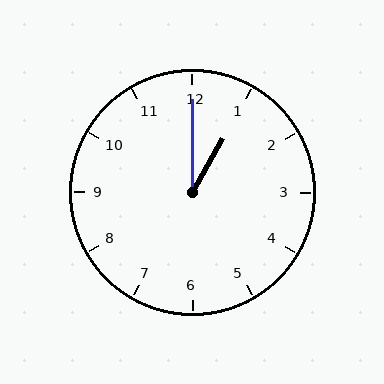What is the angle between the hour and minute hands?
Approximately 30 degrees.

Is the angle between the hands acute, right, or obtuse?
It is acute.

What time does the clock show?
1:00.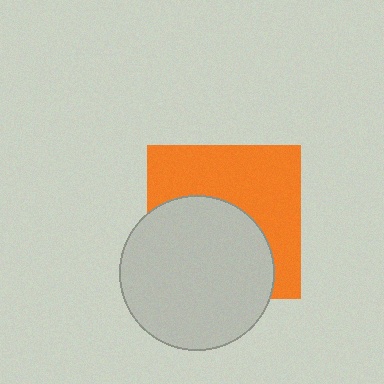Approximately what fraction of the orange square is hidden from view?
Roughly 49% of the orange square is hidden behind the light gray circle.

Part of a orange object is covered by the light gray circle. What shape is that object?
It is a square.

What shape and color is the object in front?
The object in front is a light gray circle.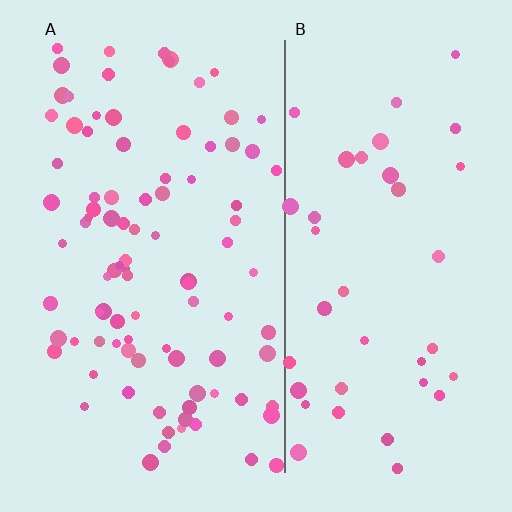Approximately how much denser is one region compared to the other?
Approximately 2.3× — region A over region B.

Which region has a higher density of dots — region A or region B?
A (the left).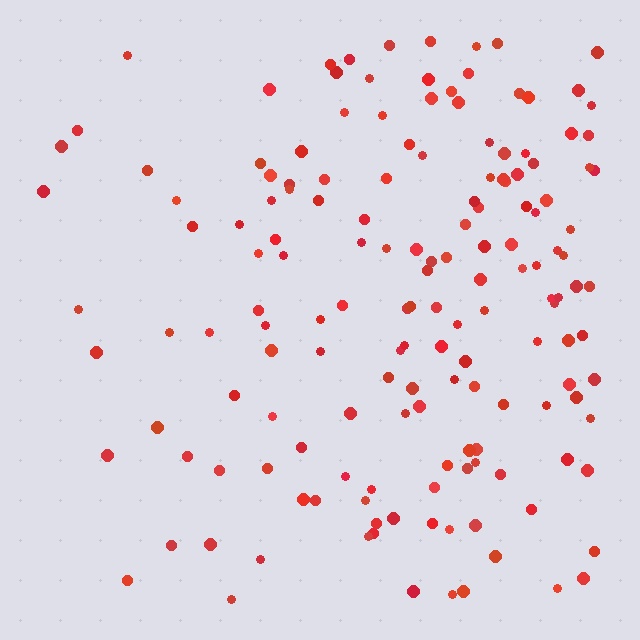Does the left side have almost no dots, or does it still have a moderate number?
Still a moderate number, just noticeably fewer than the right.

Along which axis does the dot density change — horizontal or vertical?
Horizontal.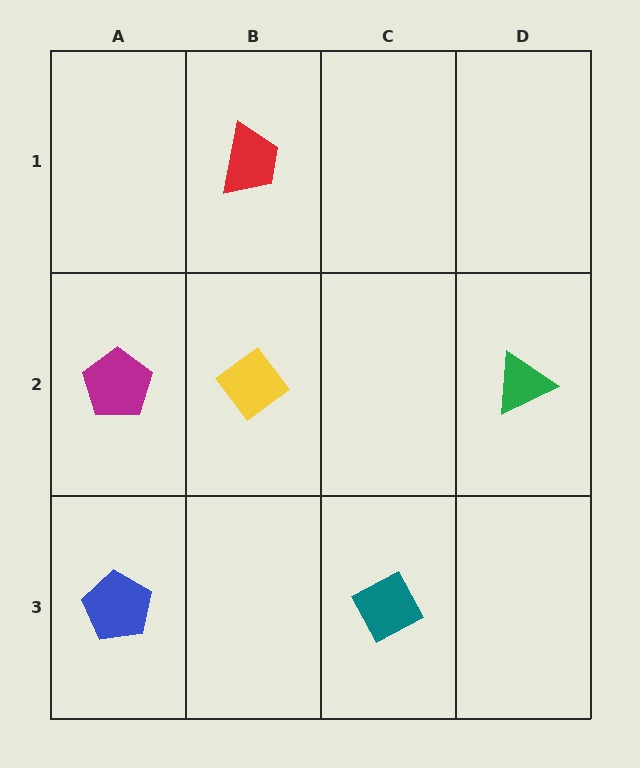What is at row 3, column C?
A teal diamond.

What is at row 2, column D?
A green triangle.